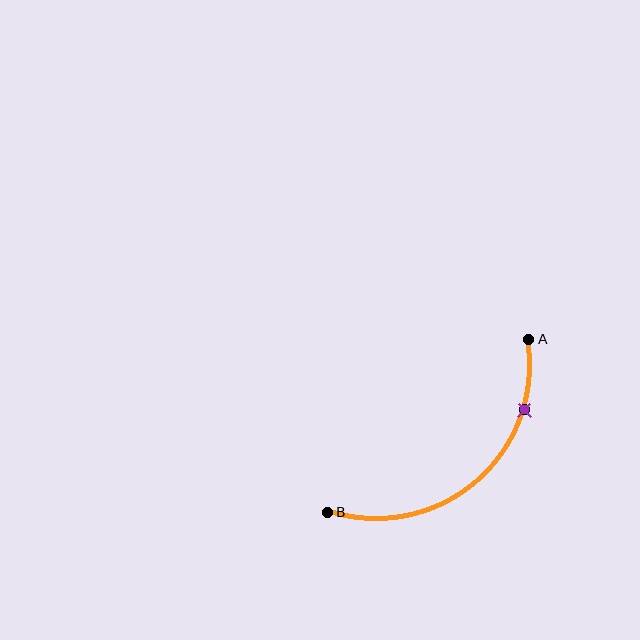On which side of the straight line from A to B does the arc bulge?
The arc bulges below and to the right of the straight line connecting A and B.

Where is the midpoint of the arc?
The arc midpoint is the point on the curve farthest from the straight line joining A and B. It sits below and to the right of that line.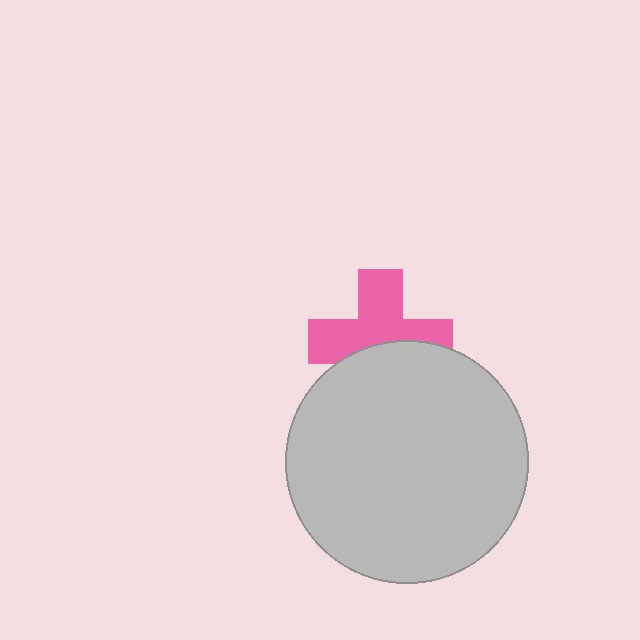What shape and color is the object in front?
The object in front is a light gray circle.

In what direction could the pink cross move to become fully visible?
The pink cross could move up. That would shift it out from behind the light gray circle entirely.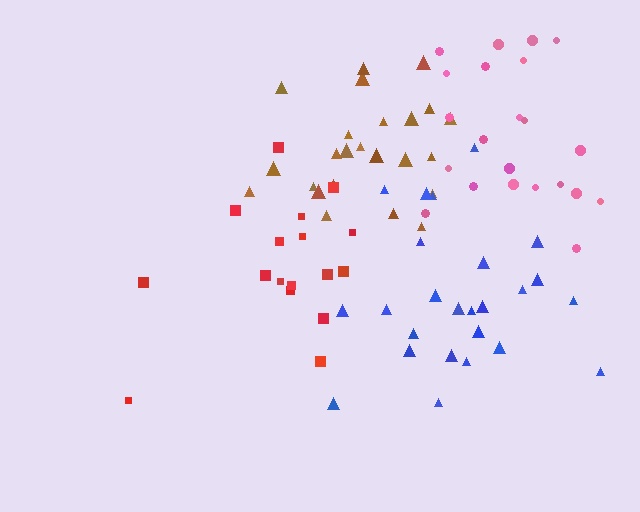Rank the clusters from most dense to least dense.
brown, blue, red, pink.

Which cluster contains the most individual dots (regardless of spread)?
Blue (25).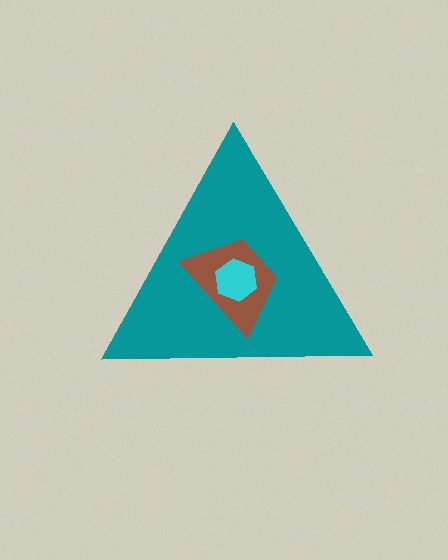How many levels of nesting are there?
3.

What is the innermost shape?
The cyan hexagon.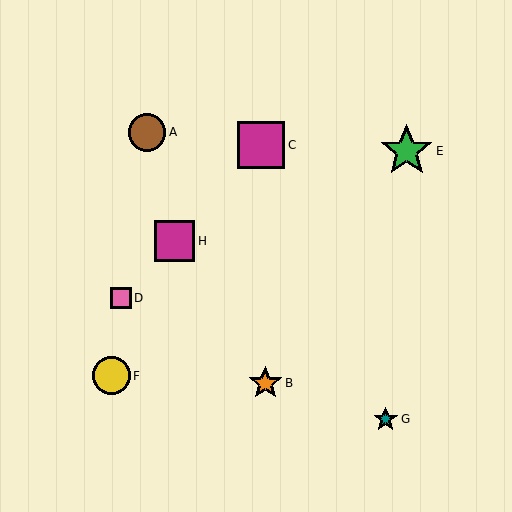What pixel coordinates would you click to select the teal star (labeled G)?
Click at (386, 419) to select the teal star G.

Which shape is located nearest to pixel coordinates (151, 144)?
The brown circle (labeled A) at (147, 132) is nearest to that location.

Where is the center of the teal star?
The center of the teal star is at (386, 419).